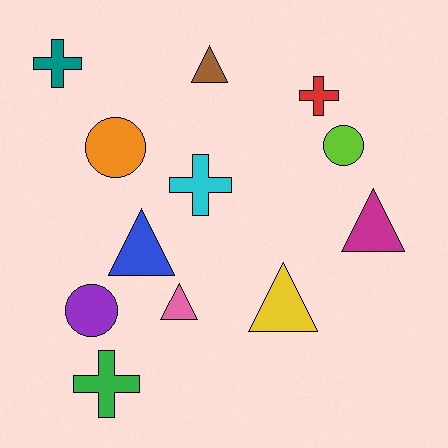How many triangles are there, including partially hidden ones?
There are 5 triangles.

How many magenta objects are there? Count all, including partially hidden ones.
There is 1 magenta object.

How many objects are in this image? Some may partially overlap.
There are 12 objects.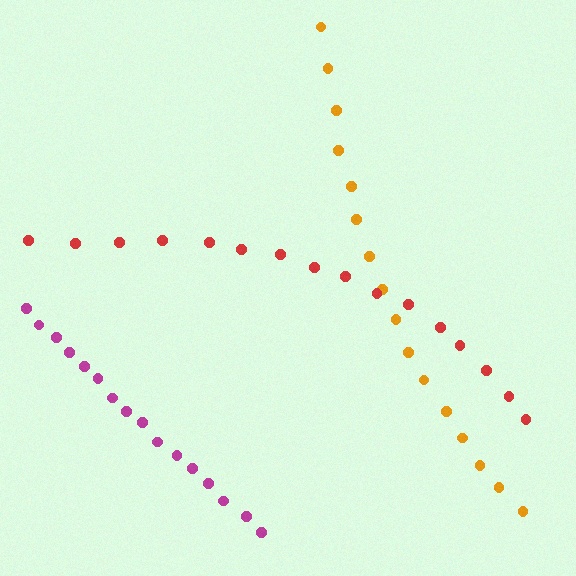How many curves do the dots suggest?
There are 3 distinct paths.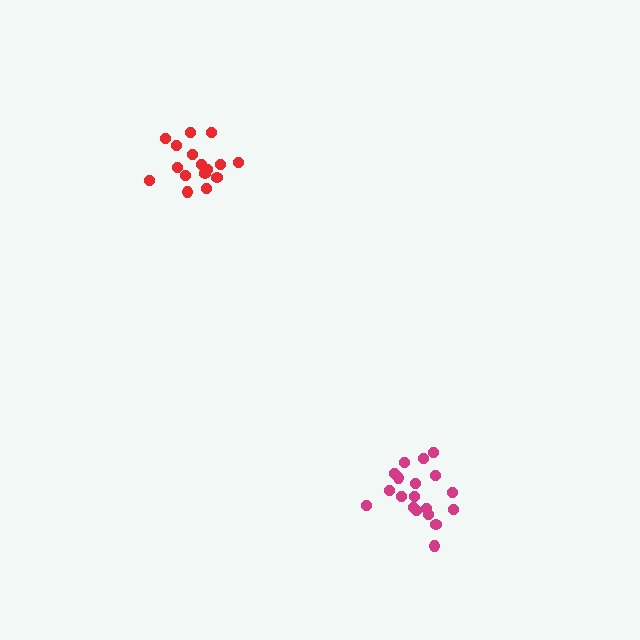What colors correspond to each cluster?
The clusters are colored: red, magenta.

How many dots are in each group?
Group 1: 16 dots, Group 2: 19 dots (35 total).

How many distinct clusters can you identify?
There are 2 distinct clusters.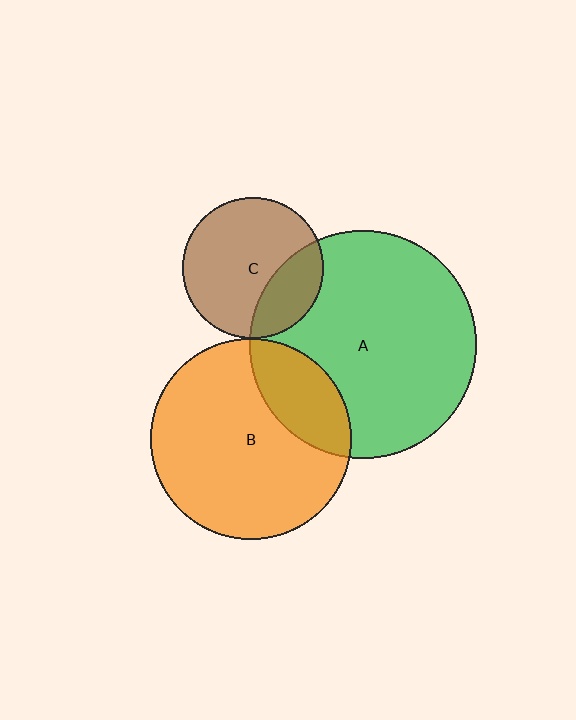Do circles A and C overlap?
Yes.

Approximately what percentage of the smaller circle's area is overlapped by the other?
Approximately 25%.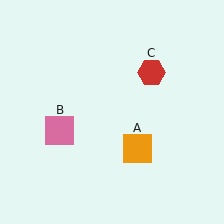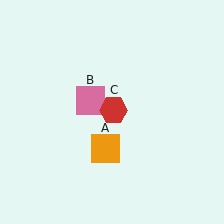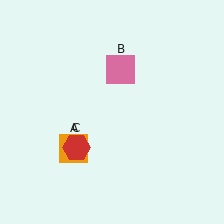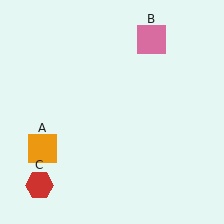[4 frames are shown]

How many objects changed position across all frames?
3 objects changed position: orange square (object A), pink square (object B), red hexagon (object C).